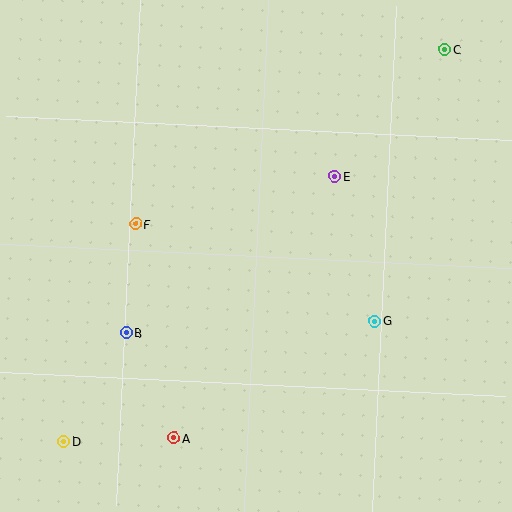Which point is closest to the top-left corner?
Point F is closest to the top-left corner.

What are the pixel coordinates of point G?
Point G is at (375, 321).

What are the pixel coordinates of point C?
Point C is at (445, 50).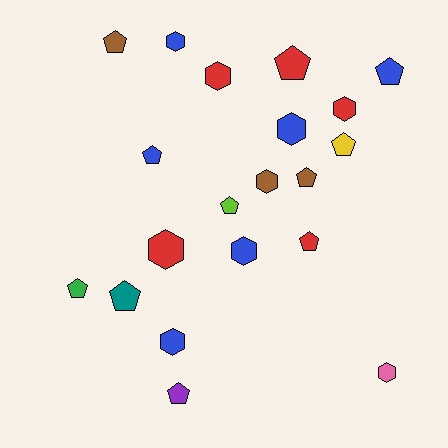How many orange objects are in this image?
There are no orange objects.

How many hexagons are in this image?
There are 9 hexagons.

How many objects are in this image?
There are 20 objects.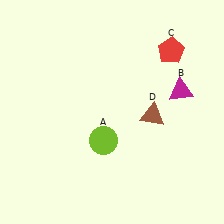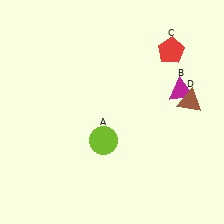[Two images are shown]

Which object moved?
The brown triangle (D) moved right.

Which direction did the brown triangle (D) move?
The brown triangle (D) moved right.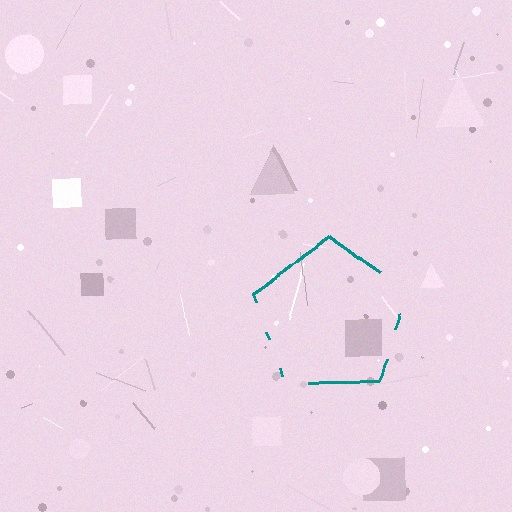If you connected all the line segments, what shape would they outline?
They would outline a pentagon.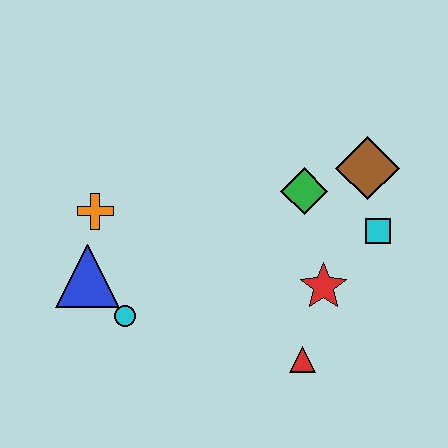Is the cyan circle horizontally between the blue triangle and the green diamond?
Yes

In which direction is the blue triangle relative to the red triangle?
The blue triangle is to the left of the red triangle.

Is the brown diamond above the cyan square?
Yes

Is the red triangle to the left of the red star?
Yes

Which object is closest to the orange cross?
The blue triangle is closest to the orange cross.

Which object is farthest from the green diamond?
The blue triangle is farthest from the green diamond.